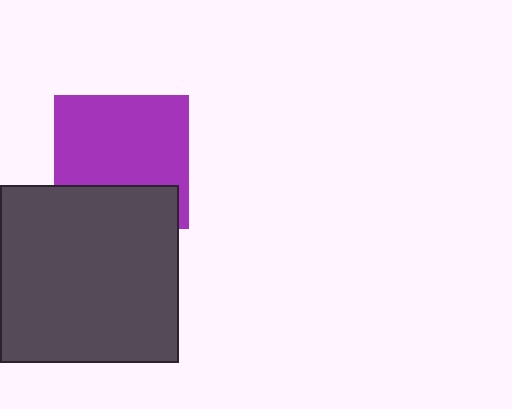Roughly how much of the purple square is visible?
Most of it is visible (roughly 70%).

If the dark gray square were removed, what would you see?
You would see the complete purple square.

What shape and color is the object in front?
The object in front is a dark gray square.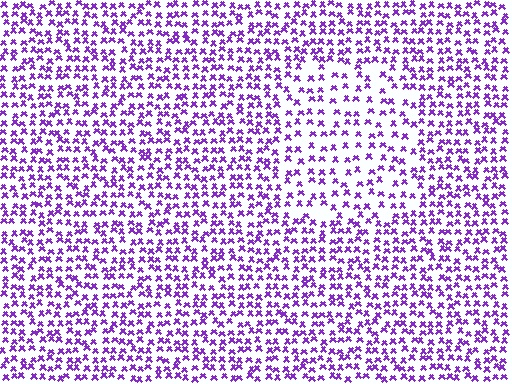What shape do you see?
I see a rectangle.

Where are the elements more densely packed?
The elements are more densely packed outside the rectangle boundary.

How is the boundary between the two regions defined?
The boundary is defined by a change in element density (approximately 1.7x ratio). All elements are the same color, size, and shape.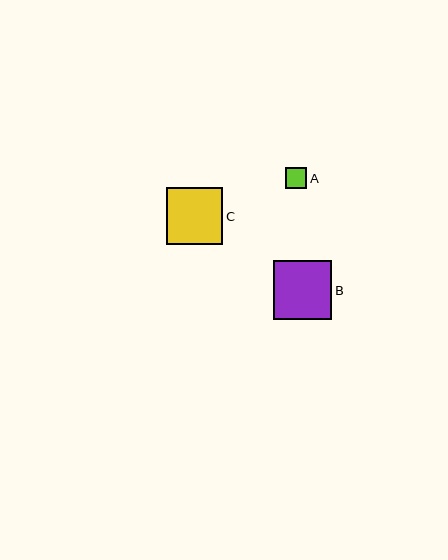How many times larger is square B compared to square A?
Square B is approximately 2.8 times the size of square A.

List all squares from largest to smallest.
From largest to smallest: B, C, A.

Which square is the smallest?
Square A is the smallest with a size of approximately 21 pixels.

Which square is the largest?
Square B is the largest with a size of approximately 58 pixels.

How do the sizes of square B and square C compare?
Square B and square C are approximately the same size.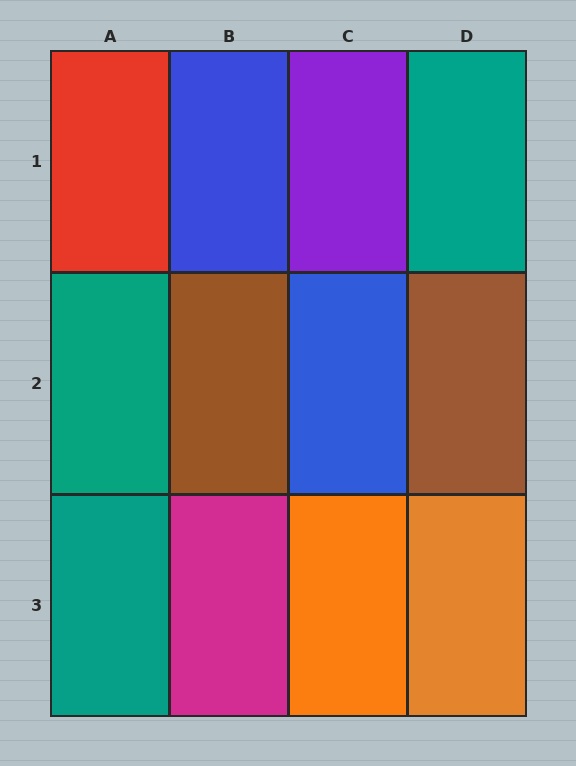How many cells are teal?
3 cells are teal.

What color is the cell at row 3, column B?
Magenta.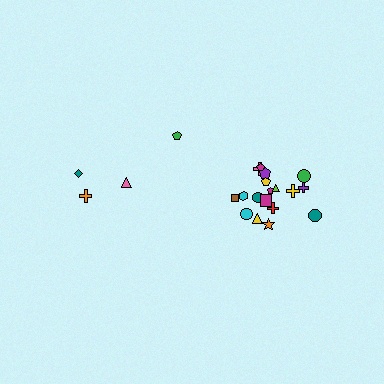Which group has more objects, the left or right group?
The right group.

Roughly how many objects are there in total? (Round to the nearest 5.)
Roughly 20 objects in total.